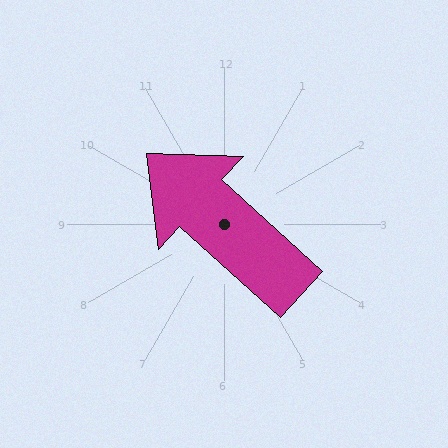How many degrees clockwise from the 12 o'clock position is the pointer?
Approximately 312 degrees.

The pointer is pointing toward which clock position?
Roughly 10 o'clock.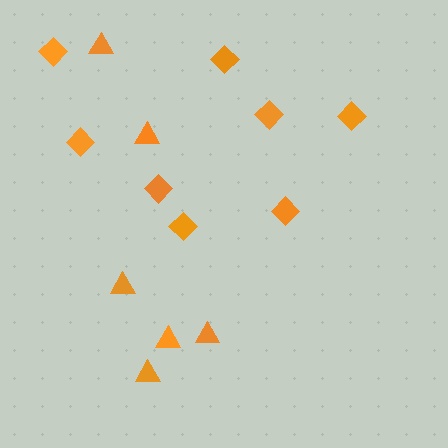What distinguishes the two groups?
There are 2 groups: one group of triangles (6) and one group of diamonds (8).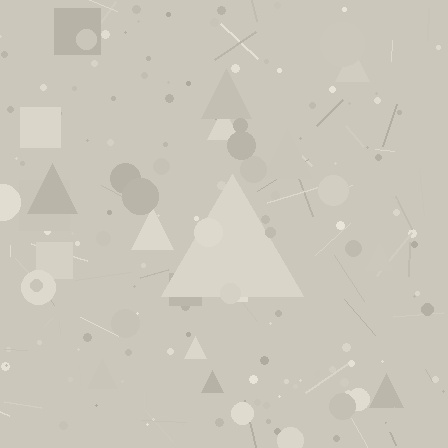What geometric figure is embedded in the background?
A triangle is embedded in the background.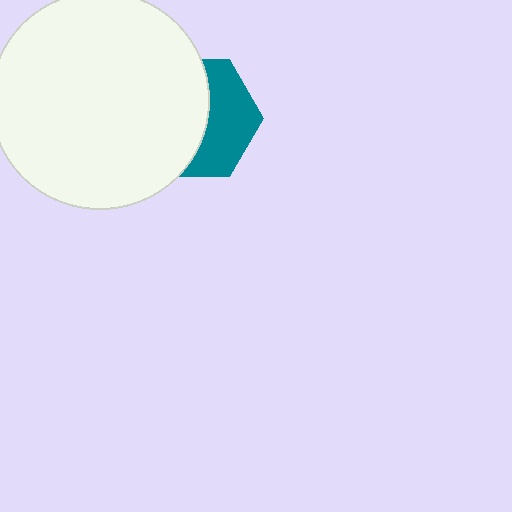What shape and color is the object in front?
The object in front is a white circle.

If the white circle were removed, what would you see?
You would see the complete teal hexagon.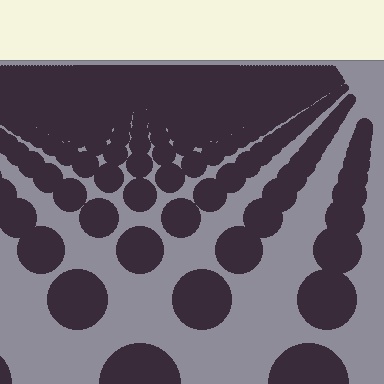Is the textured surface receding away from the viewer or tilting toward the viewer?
The surface is receding away from the viewer. Texture elements get smaller and denser toward the top.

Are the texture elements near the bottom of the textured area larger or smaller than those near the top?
Larger. Near the bottom, elements are closer to the viewer and appear at a bigger on-screen size.